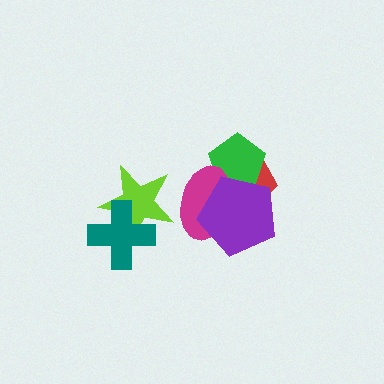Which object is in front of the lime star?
The teal cross is in front of the lime star.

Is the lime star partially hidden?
Yes, it is partially covered by another shape.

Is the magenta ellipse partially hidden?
Yes, it is partially covered by another shape.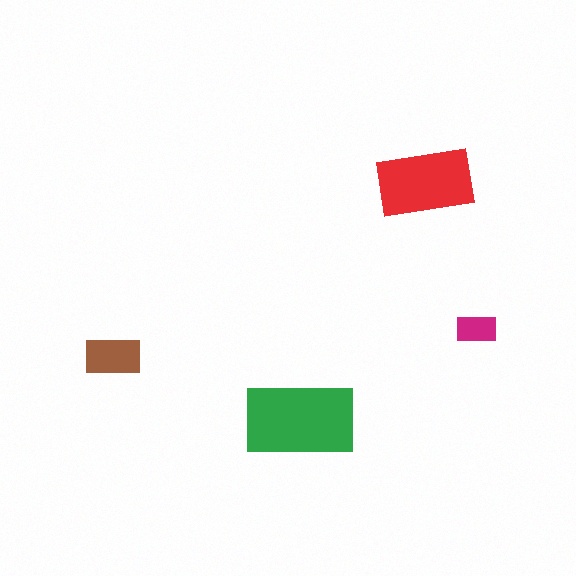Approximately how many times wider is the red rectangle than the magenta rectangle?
About 2.5 times wider.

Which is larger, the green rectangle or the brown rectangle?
The green one.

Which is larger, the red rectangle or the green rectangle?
The green one.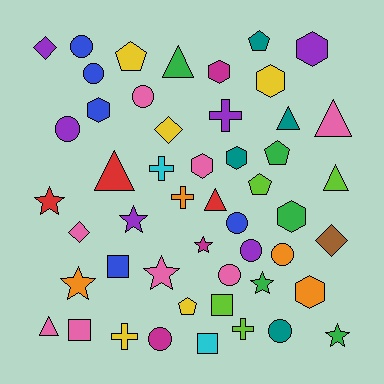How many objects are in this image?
There are 50 objects.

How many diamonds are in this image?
There are 4 diamonds.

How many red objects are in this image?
There are 3 red objects.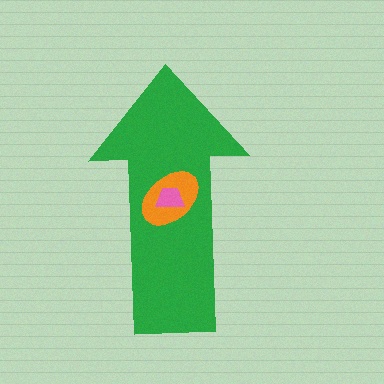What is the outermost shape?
The green arrow.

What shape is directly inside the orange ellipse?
The pink trapezoid.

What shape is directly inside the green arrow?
The orange ellipse.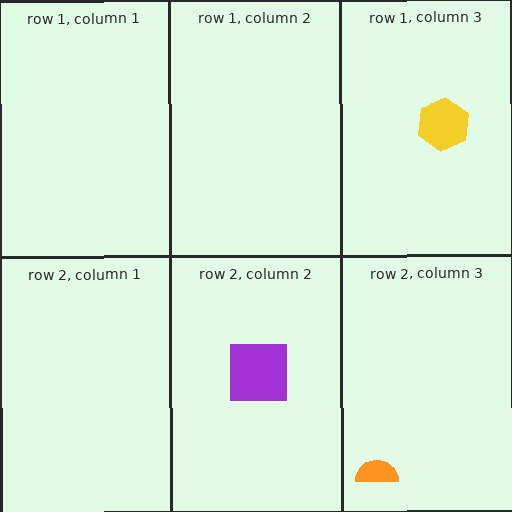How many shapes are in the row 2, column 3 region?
1.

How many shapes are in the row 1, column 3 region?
1.